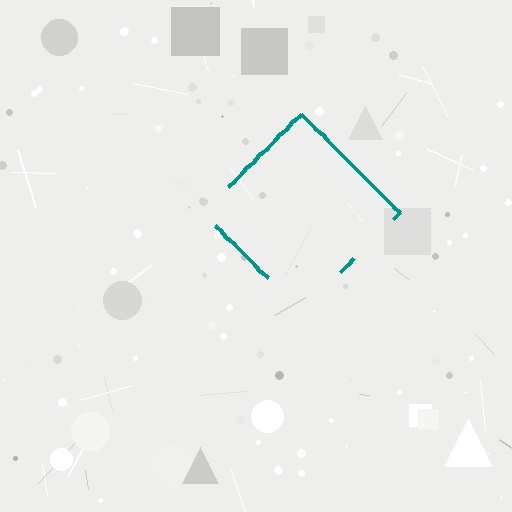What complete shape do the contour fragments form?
The contour fragments form a diamond.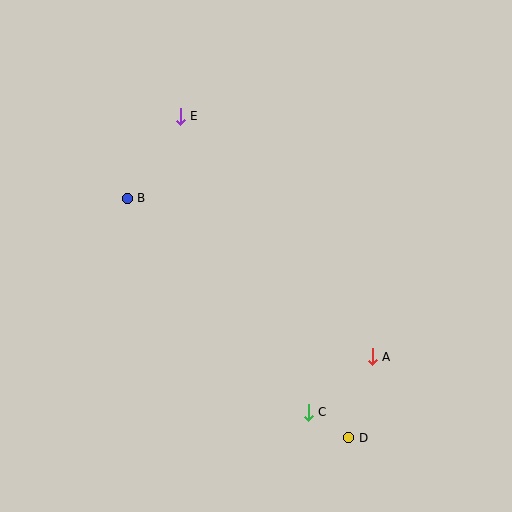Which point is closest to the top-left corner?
Point E is closest to the top-left corner.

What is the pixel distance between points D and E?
The distance between D and E is 363 pixels.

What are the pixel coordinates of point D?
Point D is at (349, 438).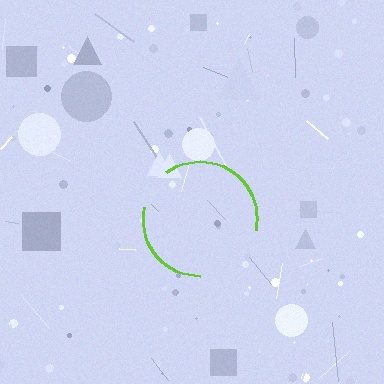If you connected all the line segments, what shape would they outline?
They would outline a circle.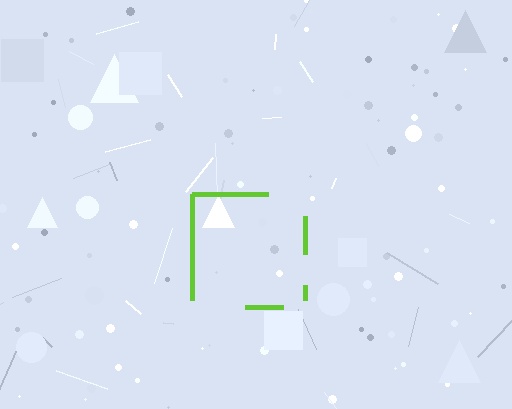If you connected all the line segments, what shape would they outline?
They would outline a square.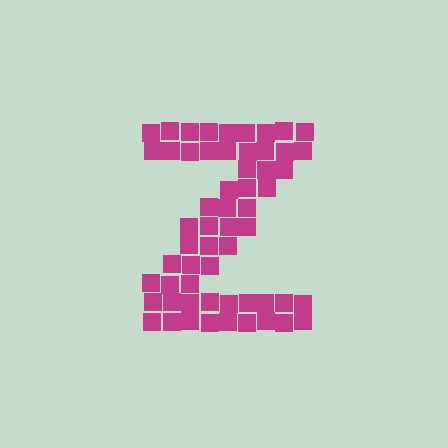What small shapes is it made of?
It is made of small squares.